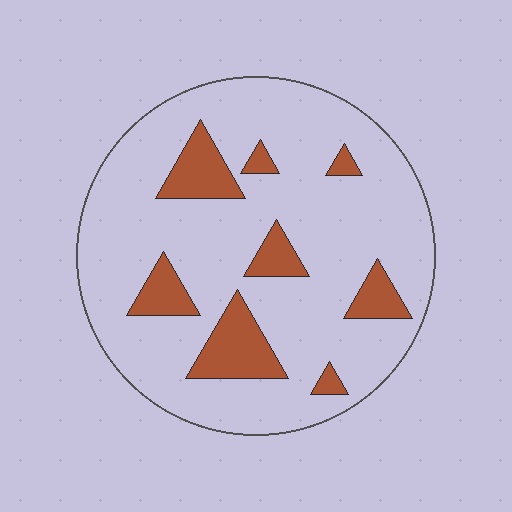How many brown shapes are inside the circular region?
8.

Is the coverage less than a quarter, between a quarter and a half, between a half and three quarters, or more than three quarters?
Less than a quarter.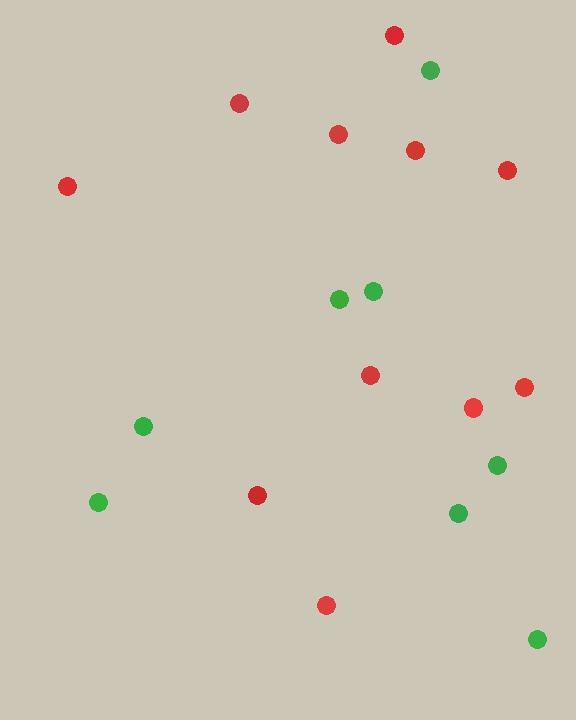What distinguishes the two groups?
There are 2 groups: one group of green circles (8) and one group of red circles (11).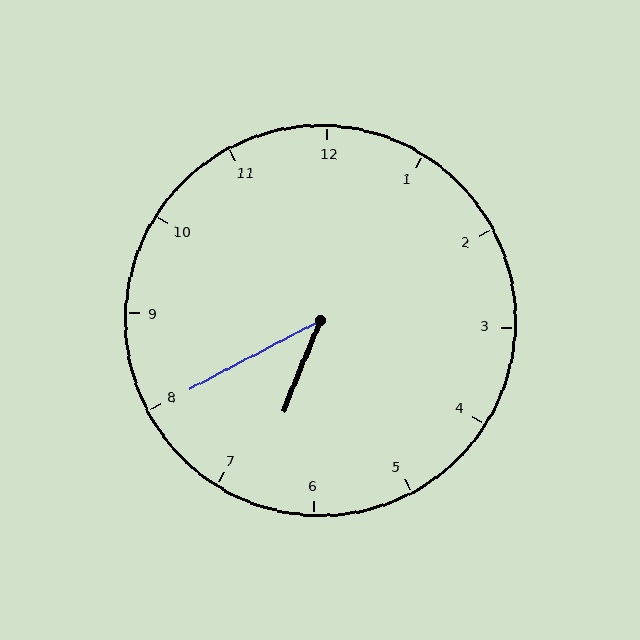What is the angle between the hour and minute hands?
Approximately 40 degrees.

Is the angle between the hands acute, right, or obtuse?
It is acute.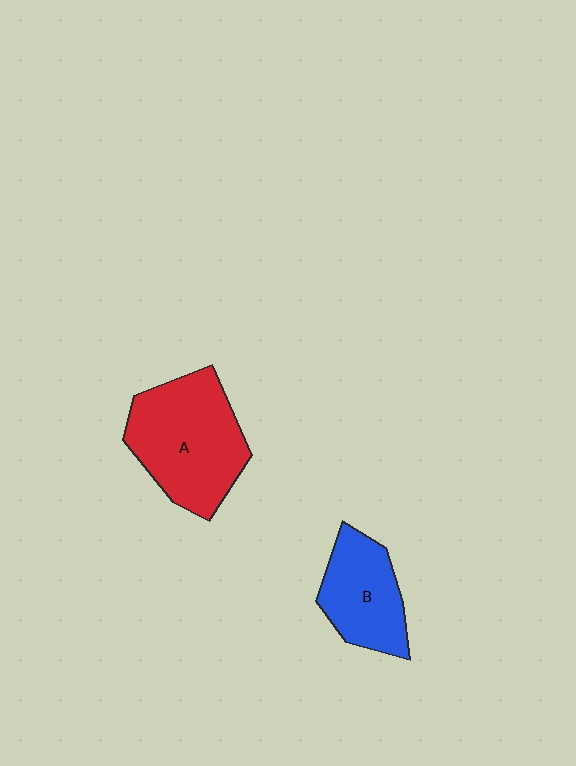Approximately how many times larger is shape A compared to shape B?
Approximately 1.5 times.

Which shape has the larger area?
Shape A (red).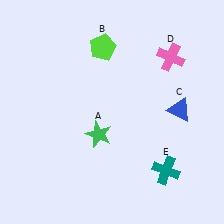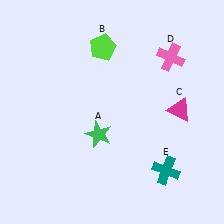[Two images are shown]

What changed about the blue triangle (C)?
In Image 1, C is blue. In Image 2, it changed to magenta.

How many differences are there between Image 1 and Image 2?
There is 1 difference between the two images.